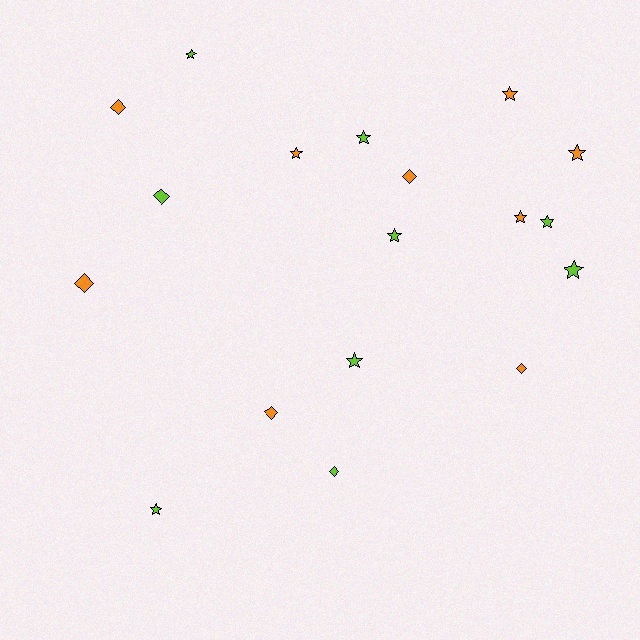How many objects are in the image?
There are 18 objects.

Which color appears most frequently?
Orange, with 9 objects.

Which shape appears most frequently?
Star, with 11 objects.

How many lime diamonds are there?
There are 2 lime diamonds.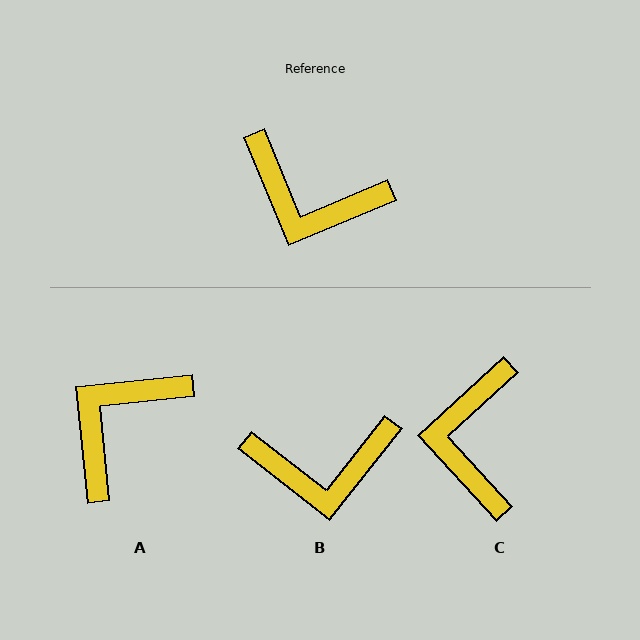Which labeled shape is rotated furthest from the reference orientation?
A, about 107 degrees away.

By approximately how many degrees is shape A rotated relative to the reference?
Approximately 107 degrees clockwise.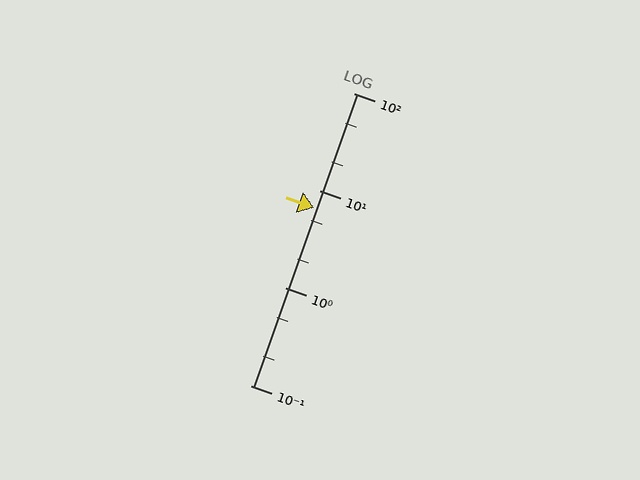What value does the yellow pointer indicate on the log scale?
The pointer indicates approximately 6.7.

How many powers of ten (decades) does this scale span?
The scale spans 3 decades, from 0.1 to 100.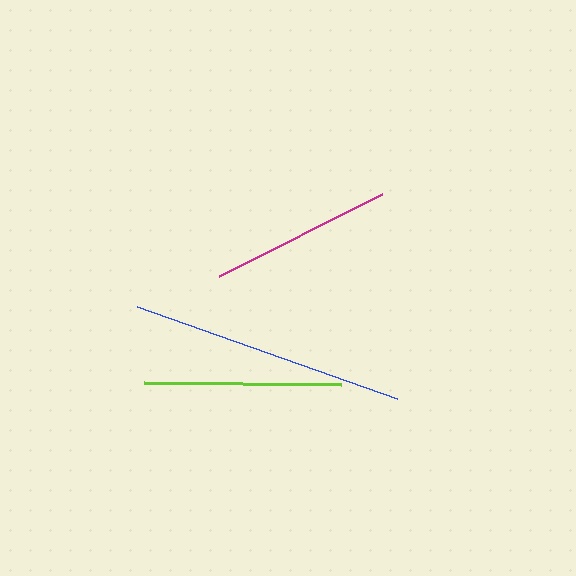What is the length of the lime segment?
The lime segment is approximately 197 pixels long.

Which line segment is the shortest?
The magenta line is the shortest at approximately 183 pixels.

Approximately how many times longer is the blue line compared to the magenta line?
The blue line is approximately 1.5 times the length of the magenta line.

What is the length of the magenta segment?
The magenta segment is approximately 183 pixels long.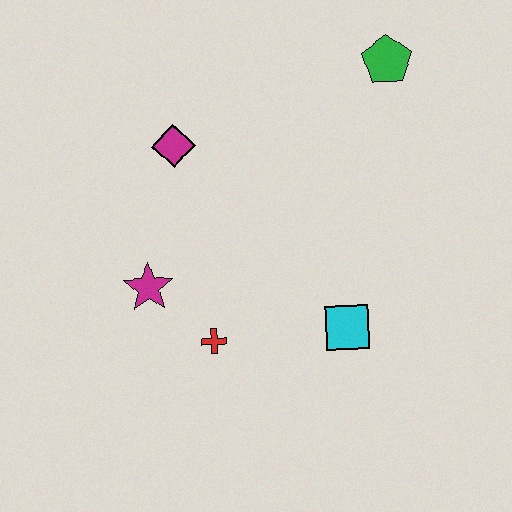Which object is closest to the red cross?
The magenta star is closest to the red cross.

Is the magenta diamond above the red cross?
Yes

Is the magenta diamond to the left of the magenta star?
No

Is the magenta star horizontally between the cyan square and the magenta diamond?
No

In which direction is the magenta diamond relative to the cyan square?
The magenta diamond is above the cyan square.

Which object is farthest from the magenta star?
The green pentagon is farthest from the magenta star.